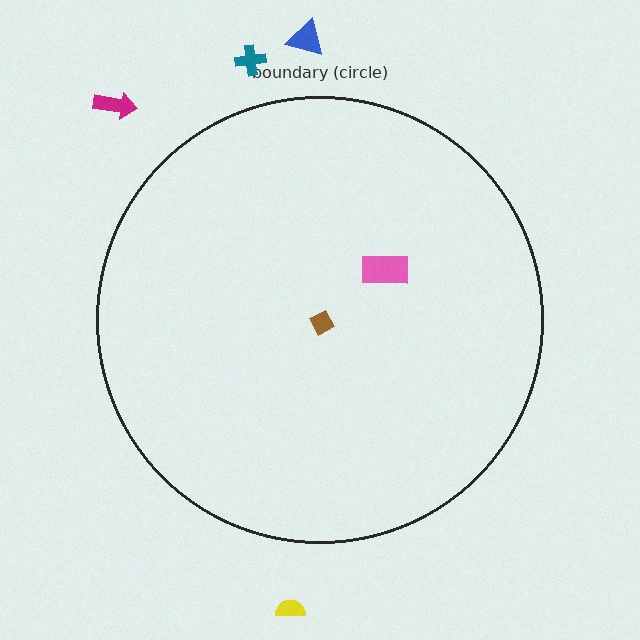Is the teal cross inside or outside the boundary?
Outside.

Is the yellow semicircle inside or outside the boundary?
Outside.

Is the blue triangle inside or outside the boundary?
Outside.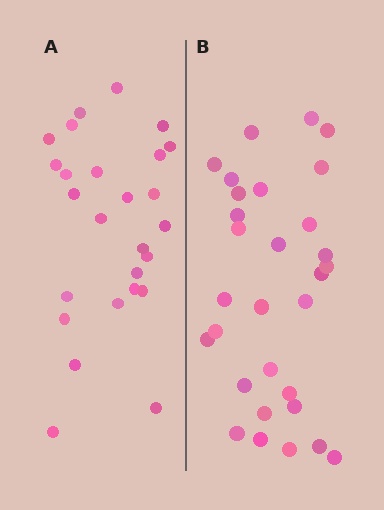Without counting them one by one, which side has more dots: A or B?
Region B (the right region) has more dots.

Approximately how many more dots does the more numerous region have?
Region B has about 4 more dots than region A.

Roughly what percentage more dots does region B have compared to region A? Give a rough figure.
About 15% more.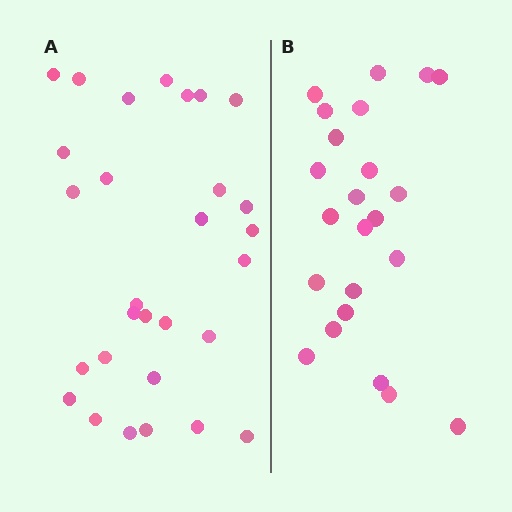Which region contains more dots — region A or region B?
Region A (the left region) has more dots.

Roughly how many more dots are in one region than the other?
Region A has about 6 more dots than region B.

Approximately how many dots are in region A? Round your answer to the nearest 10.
About 30 dots. (The exact count is 29, which rounds to 30.)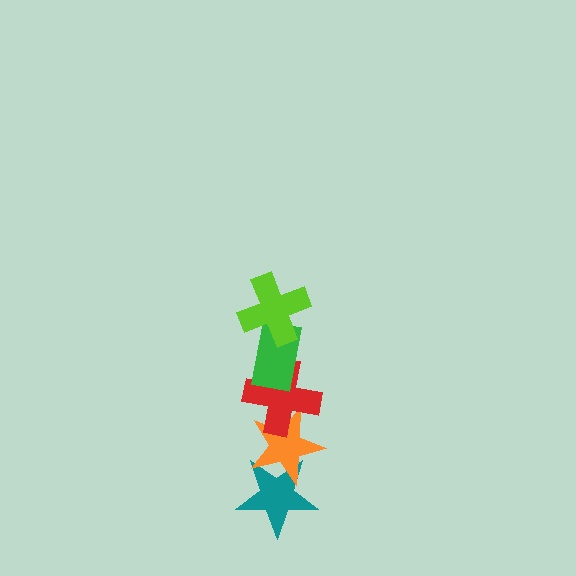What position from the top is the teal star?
The teal star is 5th from the top.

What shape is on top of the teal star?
The orange star is on top of the teal star.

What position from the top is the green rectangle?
The green rectangle is 2nd from the top.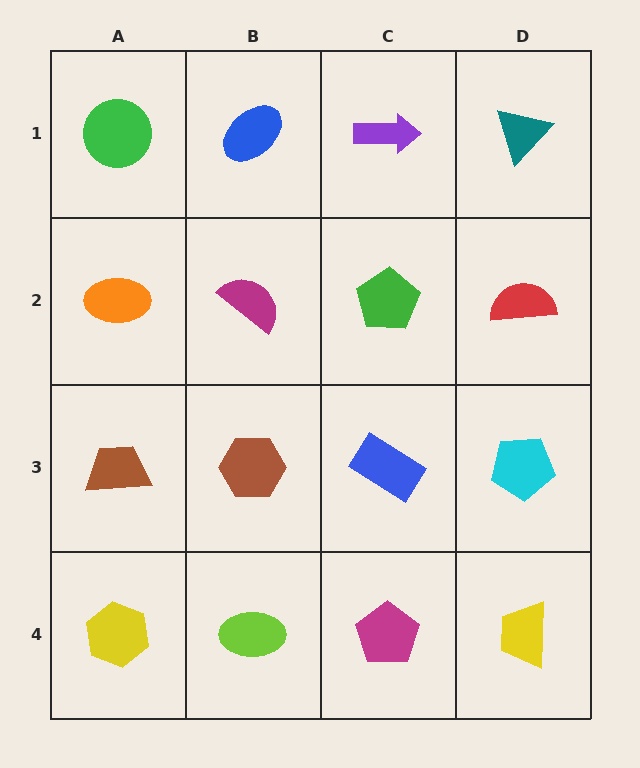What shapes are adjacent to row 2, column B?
A blue ellipse (row 1, column B), a brown hexagon (row 3, column B), an orange ellipse (row 2, column A), a green pentagon (row 2, column C).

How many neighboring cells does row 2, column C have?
4.